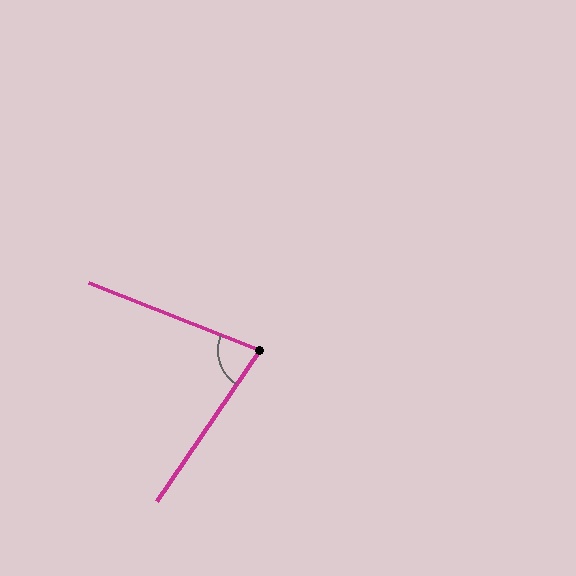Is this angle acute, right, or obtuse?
It is acute.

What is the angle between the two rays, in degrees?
Approximately 78 degrees.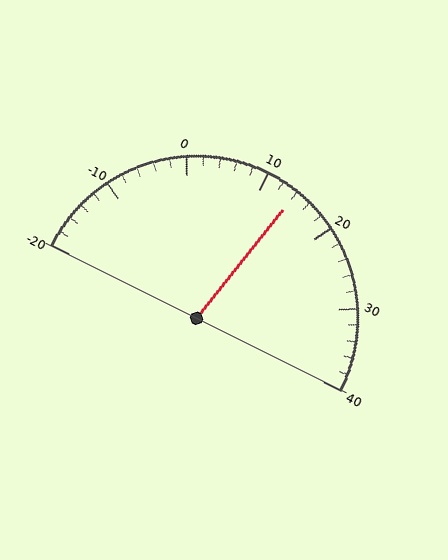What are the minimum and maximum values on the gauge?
The gauge ranges from -20 to 40.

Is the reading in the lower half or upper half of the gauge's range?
The reading is in the upper half of the range (-20 to 40).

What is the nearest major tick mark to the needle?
The nearest major tick mark is 10.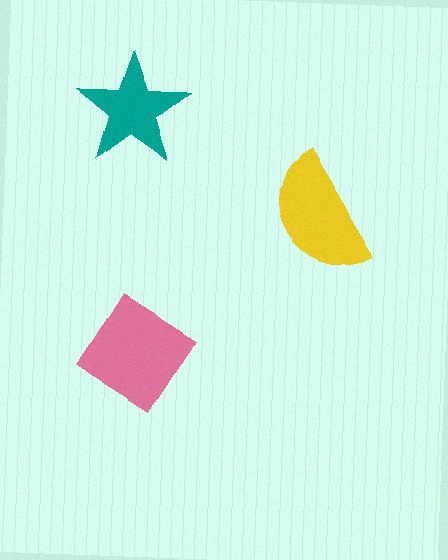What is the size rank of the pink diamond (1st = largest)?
1st.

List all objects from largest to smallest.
The pink diamond, the yellow semicircle, the teal star.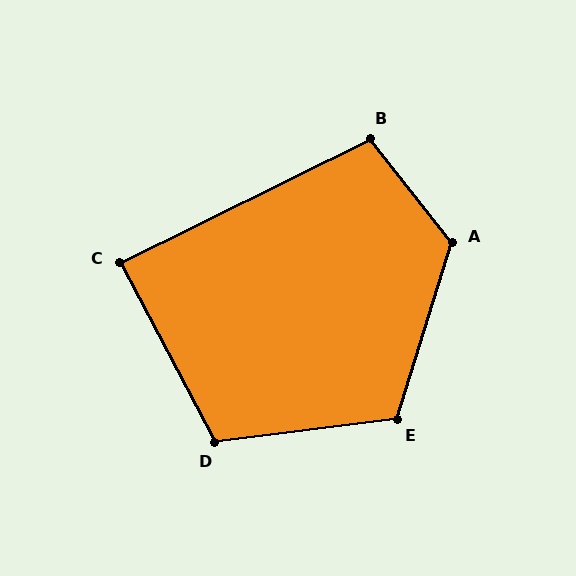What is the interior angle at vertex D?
Approximately 111 degrees (obtuse).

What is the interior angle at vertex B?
Approximately 102 degrees (obtuse).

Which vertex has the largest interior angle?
A, at approximately 124 degrees.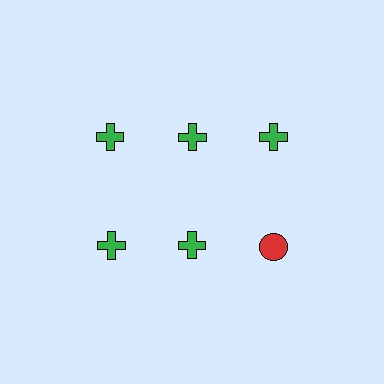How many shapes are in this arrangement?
There are 6 shapes arranged in a grid pattern.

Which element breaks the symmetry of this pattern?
The red circle in the second row, center column breaks the symmetry. All other shapes are green crosses.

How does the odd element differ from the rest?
It differs in both color (red instead of green) and shape (circle instead of cross).